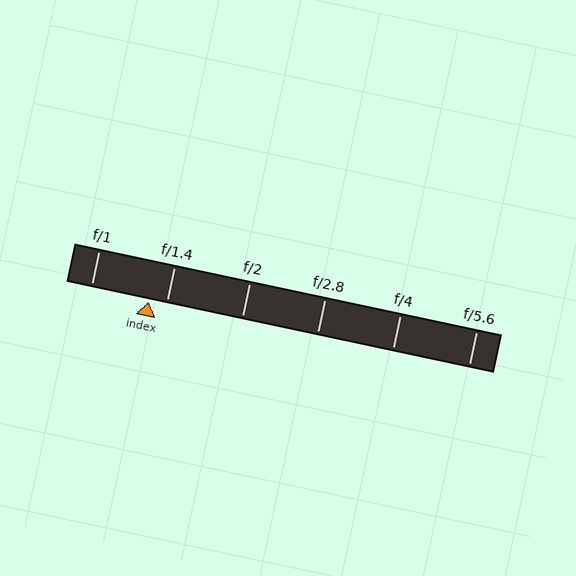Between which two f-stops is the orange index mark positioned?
The index mark is between f/1 and f/1.4.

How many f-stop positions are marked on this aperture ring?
There are 6 f-stop positions marked.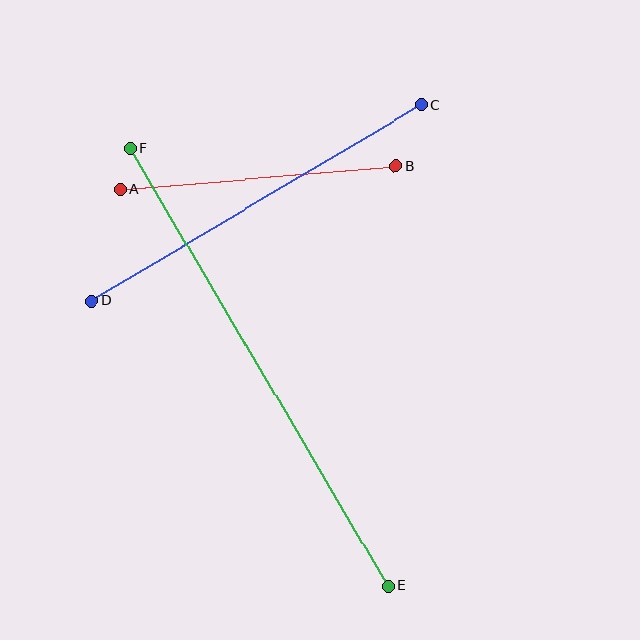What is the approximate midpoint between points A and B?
The midpoint is at approximately (258, 178) pixels.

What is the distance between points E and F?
The distance is approximately 507 pixels.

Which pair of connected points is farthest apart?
Points E and F are farthest apart.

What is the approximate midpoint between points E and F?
The midpoint is at approximately (259, 367) pixels.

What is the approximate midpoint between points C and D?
The midpoint is at approximately (256, 203) pixels.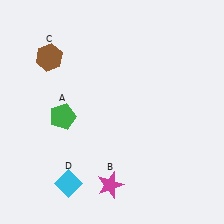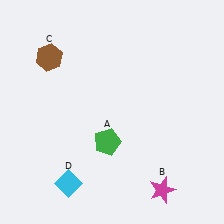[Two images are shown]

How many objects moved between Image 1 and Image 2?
2 objects moved between the two images.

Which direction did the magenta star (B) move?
The magenta star (B) moved right.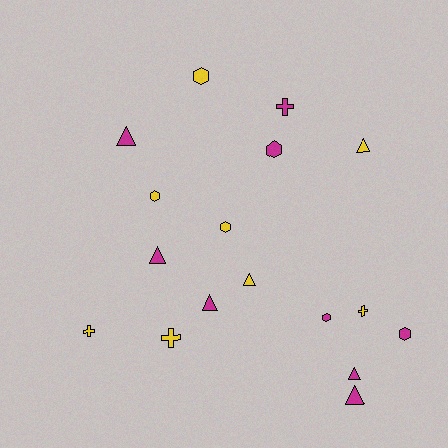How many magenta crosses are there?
There is 1 magenta cross.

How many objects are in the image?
There are 17 objects.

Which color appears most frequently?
Magenta, with 9 objects.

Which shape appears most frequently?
Triangle, with 7 objects.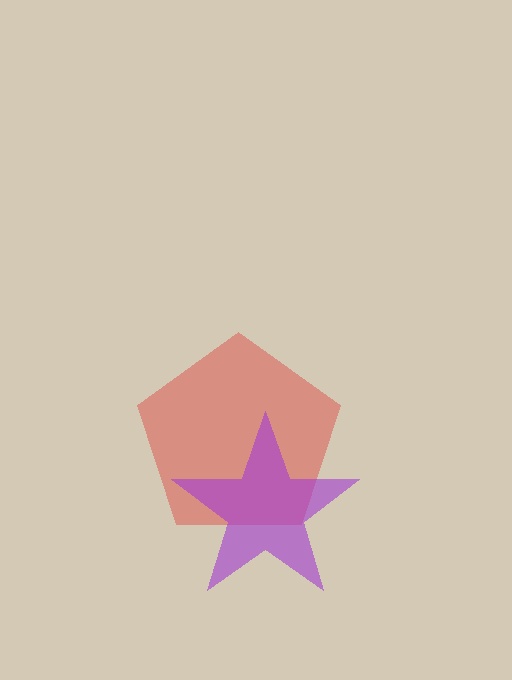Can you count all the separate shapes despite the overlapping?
Yes, there are 2 separate shapes.